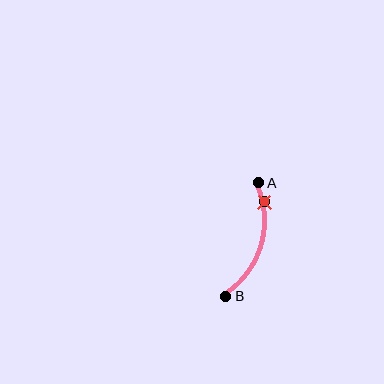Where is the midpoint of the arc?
The arc midpoint is the point on the curve farthest from the straight line joining A and B. It sits to the right of that line.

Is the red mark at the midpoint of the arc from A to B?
No. The red mark lies on the arc but is closer to endpoint A. The arc midpoint would be at the point on the curve equidistant along the arc from both A and B.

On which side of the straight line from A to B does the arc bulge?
The arc bulges to the right of the straight line connecting A and B.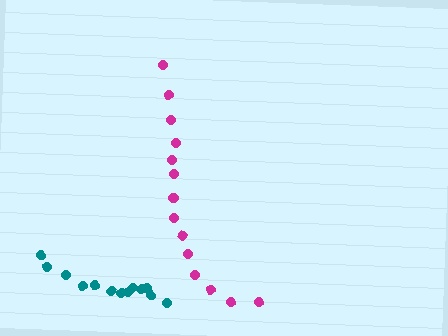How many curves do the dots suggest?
There are 2 distinct paths.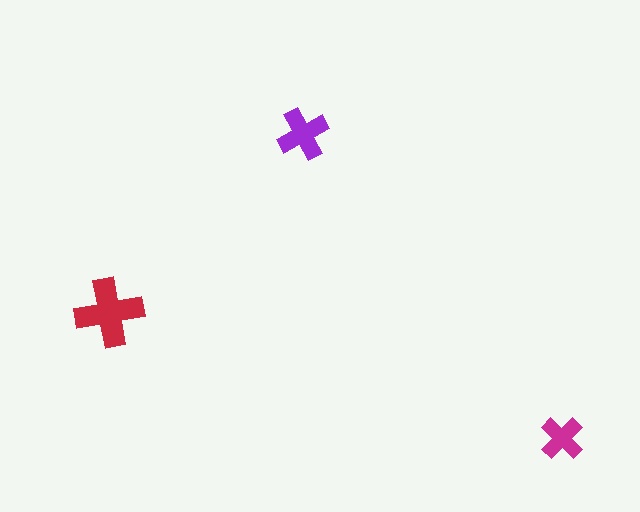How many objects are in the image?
There are 3 objects in the image.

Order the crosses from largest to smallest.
the red one, the purple one, the magenta one.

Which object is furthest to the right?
The magenta cross is rightmost.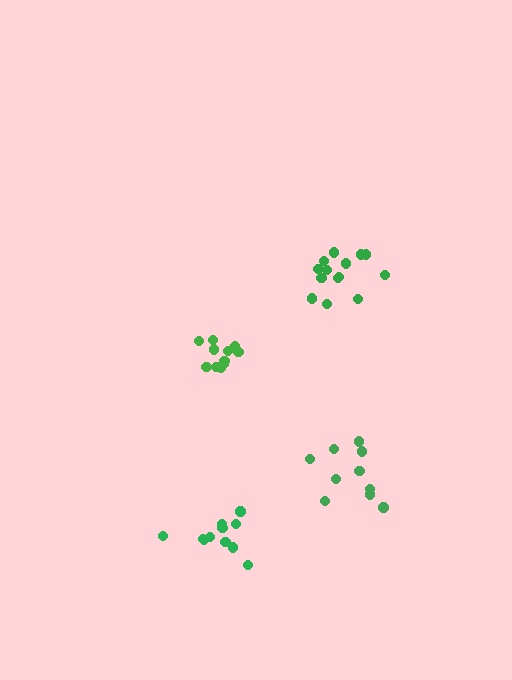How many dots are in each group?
Group 1: 11 dots, Group 2: 14 dots, Group 3: 10 dots, Group 4: 11 dots (46 total).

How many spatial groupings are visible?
There are 4 spatial groupings.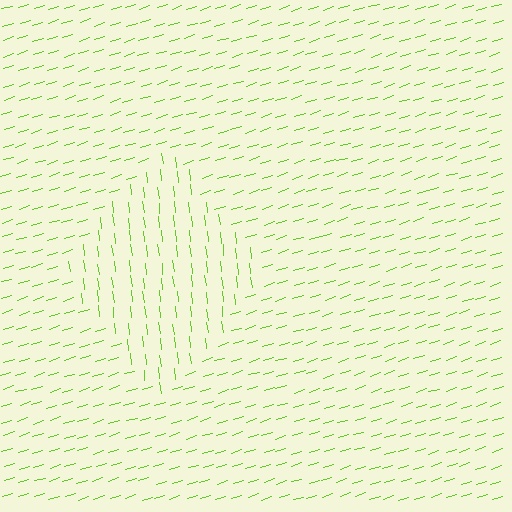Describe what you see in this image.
The image is filled with small lime line segments. A diamond region in the image has lines oriented differently from the surrounding lines, creating a visible texture boundary.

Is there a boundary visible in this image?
Yes, there is a texture boundary formed by a change in line orientation.